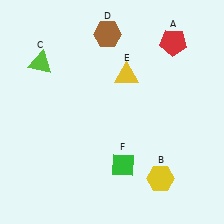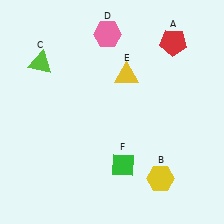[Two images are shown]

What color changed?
The hexagon (D) changed from brown in Image 1 to pink in Image 2.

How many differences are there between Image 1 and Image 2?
There is 1 difference between the two images.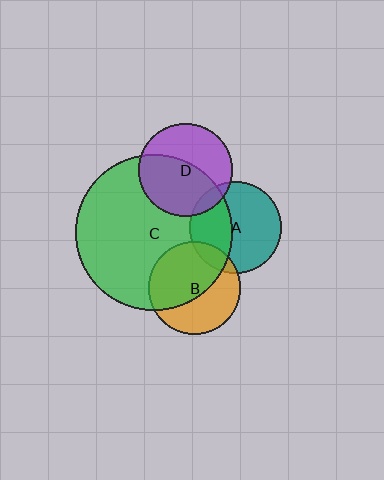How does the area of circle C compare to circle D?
Approximately 2.8 times.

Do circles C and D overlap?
Yes.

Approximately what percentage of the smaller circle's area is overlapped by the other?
Approximately 55%.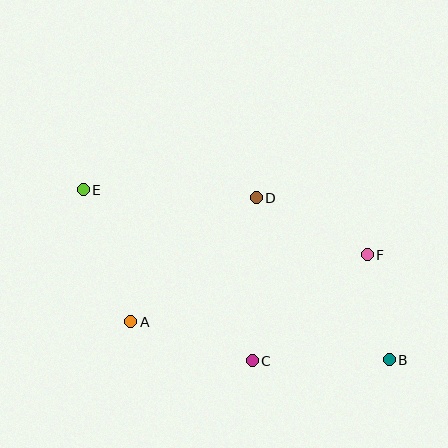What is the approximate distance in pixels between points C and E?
The distance between C and E is approximately 241 pixels.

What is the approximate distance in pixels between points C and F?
The distance between C and F is approximately 157 pixels.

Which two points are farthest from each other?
Points B and E are farthest from each other.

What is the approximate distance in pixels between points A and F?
The distance between A and F is approximately 246 pixels.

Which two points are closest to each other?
Points B and F are closest to each other.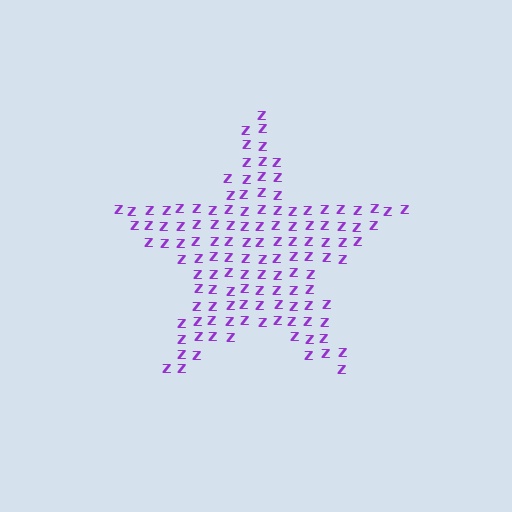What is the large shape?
The large shape is a star.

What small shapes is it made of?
It is made of small letter Z's.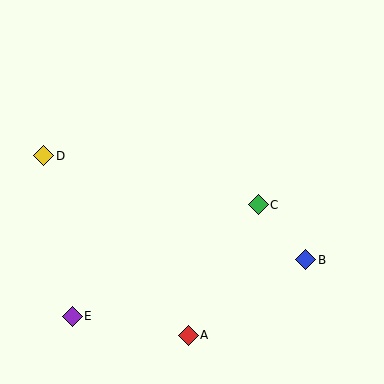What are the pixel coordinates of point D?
Point D is at (44, 156).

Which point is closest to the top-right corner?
Point C is closest to the top-right corner.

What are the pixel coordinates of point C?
Point C is at (258, 205).